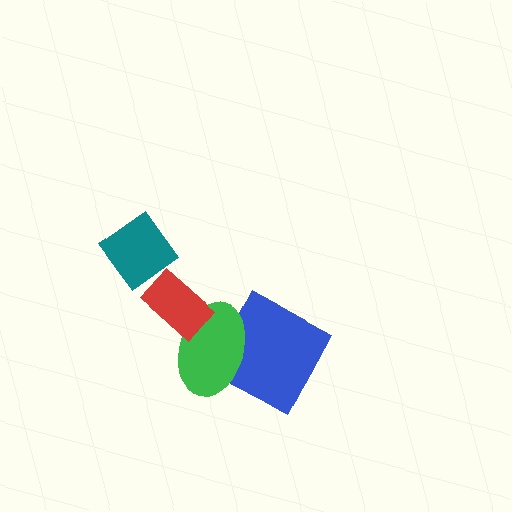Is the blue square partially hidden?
Yes, it is partially covered by another shape.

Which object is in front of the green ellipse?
The red rectangle is in front of the green ellipse.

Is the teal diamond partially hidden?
No, no other shape covers it.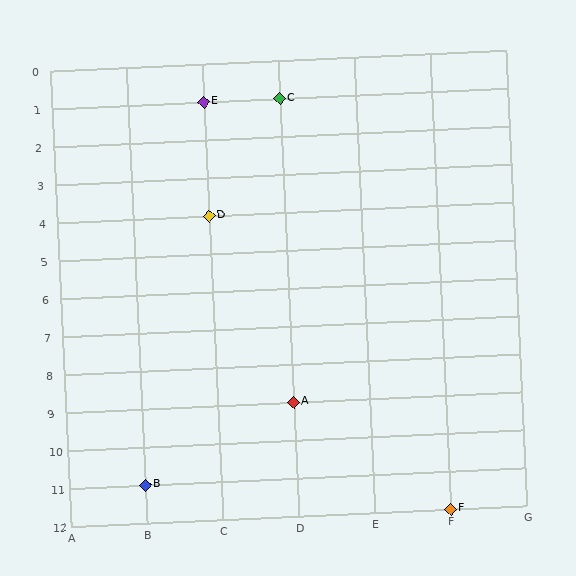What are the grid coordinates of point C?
Point C is at grid coordinates (D, 1).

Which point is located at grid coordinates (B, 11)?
Point B is at (B, 11).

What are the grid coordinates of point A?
Point A is at grid coordinates (D, 9).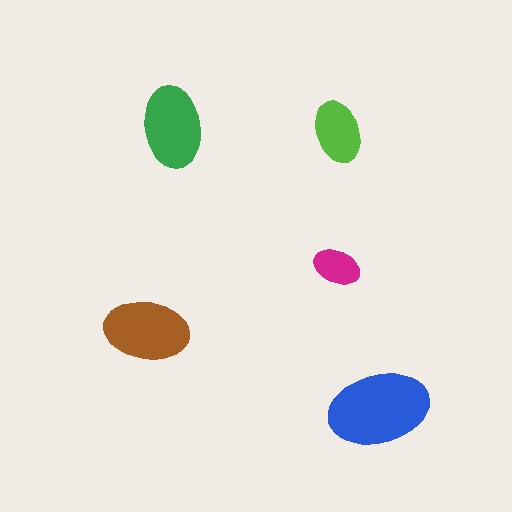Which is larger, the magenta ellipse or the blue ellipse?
The blue one.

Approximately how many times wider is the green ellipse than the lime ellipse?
About 1.5 times wider.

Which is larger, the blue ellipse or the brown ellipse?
The blue one.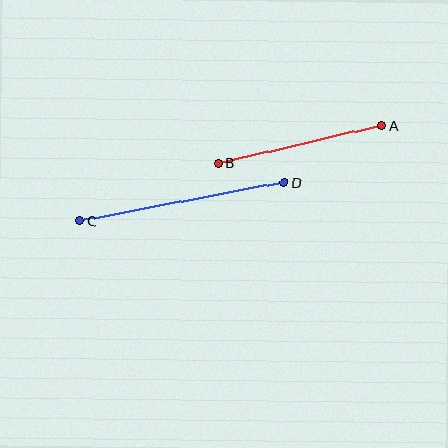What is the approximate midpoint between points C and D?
The midpoint is at approximately (182, 202) pixels.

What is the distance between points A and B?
The distance is approximately 169 pixels.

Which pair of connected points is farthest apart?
Points C and D are farthest apart.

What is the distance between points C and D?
The distance is approximately 208 pixels.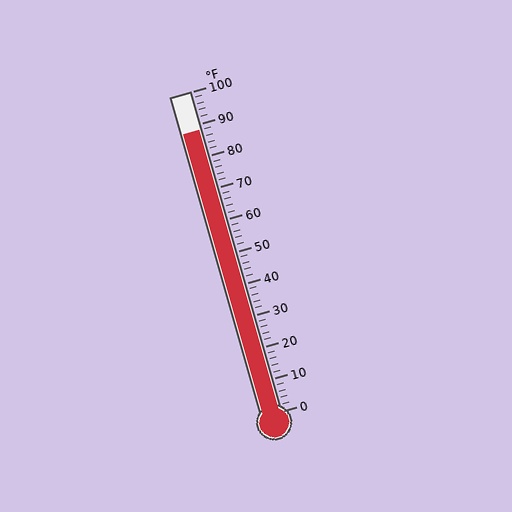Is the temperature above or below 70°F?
The temperature is above 70°F.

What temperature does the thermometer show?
The thermometer shows approximately 88°F.